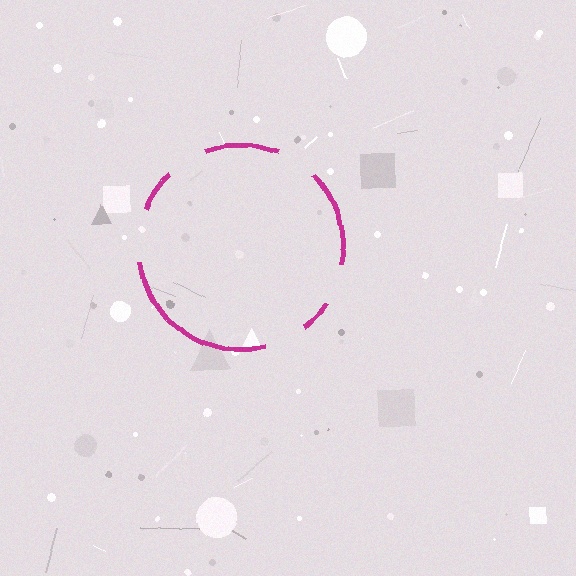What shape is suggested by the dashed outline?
The dashed outline suggests a circle.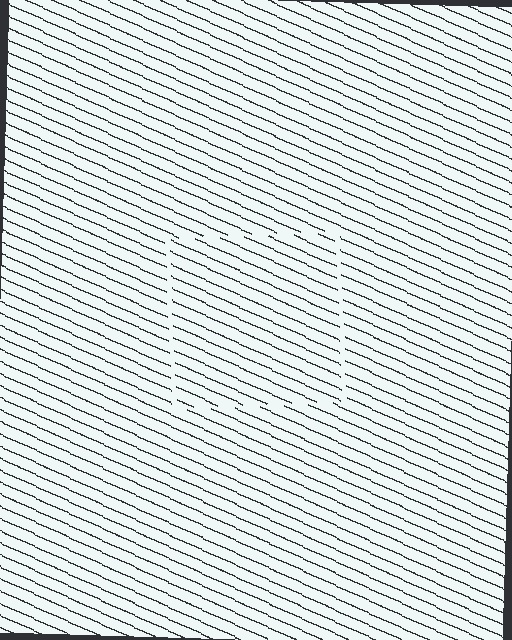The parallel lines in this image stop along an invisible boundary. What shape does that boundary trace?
An illusory square. The interior of the shape contains the same grating, shifted by half a period — the contour is defined by the phase discontinuity where line-ends from the inner and outer gratings abut.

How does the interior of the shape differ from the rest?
The interior of the shape contains the same grating, shifted by half a period — the contour is defined by the phase discontinuity where line-ends from the inner and outer gratings abut.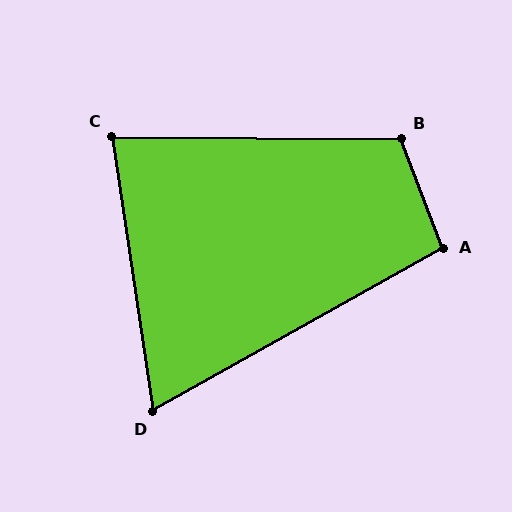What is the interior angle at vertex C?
Approximately 81 degrees (acute).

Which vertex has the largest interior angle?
B, at approximately 111 degrees.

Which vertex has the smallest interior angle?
D, at approximately 69 degrees.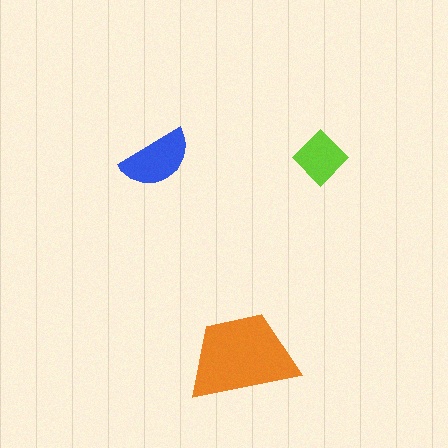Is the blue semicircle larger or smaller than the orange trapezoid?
Smaller.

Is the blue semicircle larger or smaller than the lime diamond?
Larger.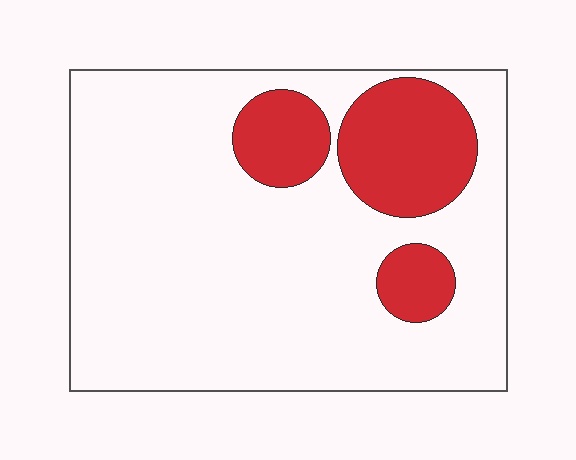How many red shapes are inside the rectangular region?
3.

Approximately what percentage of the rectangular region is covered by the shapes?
Approximately 20%.